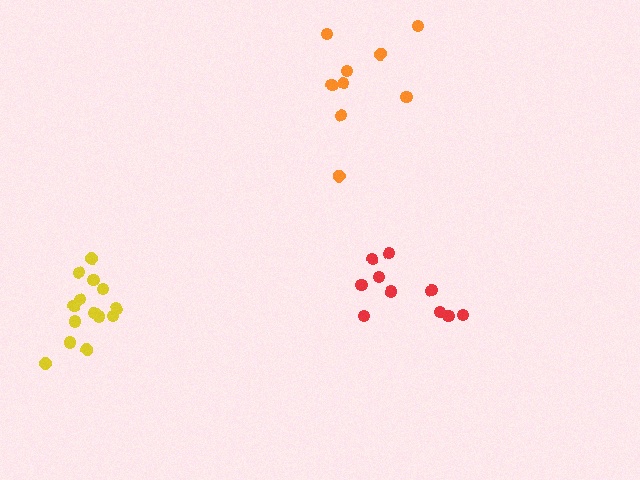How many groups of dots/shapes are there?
There are 3 groups.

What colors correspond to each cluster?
The clusters are colored: yellow, red, orange.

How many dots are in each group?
Group 1: 14 dots, Group 2: 10 dots, Group 3: 9 dots (33 total).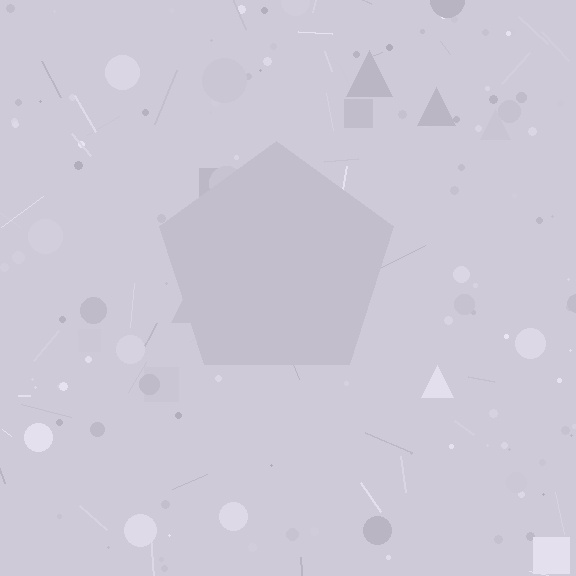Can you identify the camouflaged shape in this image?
The camouflaged shape is a pentagon.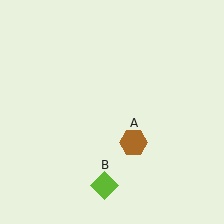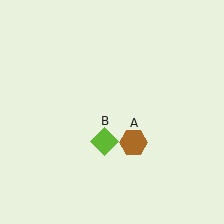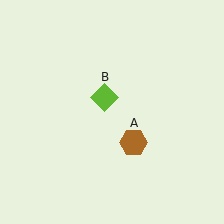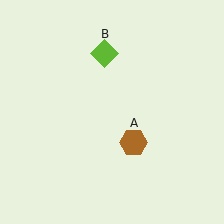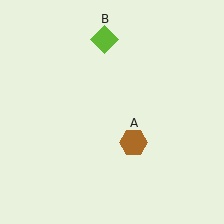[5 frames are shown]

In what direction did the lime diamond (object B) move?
The lime diamond (object B) moved up.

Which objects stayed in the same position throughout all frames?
Brown hexagon (object A) remained stationary.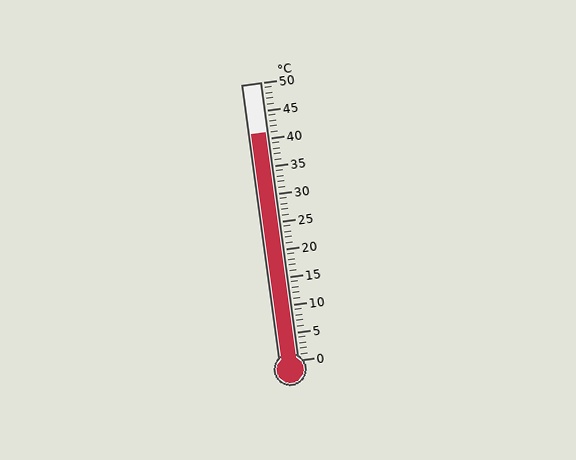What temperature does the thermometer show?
The thermometer shows approximately 41°C.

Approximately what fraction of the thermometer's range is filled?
The thermometer is filled to approximately 80% of its range.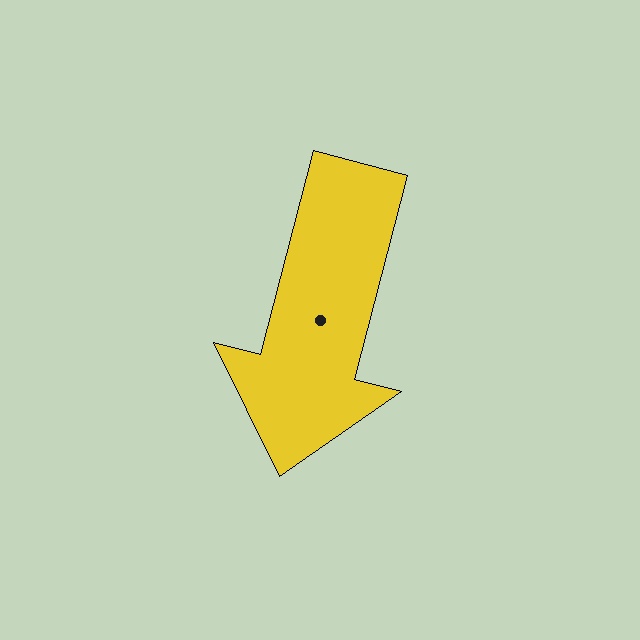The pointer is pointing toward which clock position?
Roughly 6 o'clock.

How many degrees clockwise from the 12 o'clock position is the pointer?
Approximately 195 degrees.